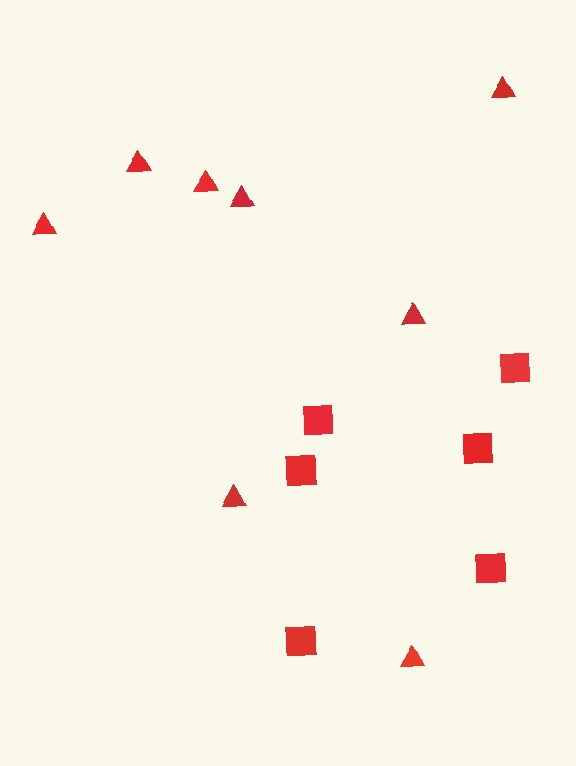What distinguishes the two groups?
There are 2 groups: one group of squares (6) and one group of triangles (8).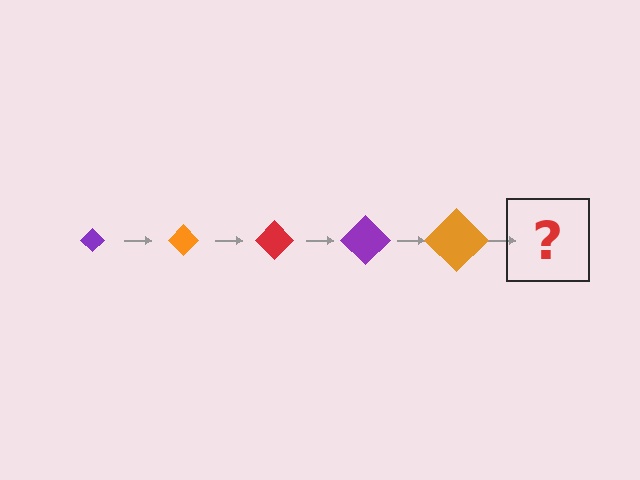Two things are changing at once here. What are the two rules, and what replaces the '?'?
The two rules are that the diamond grows larger each step and the color cycles through purple, orange, and red. The '?' should be a red diamond, larger than the previous one.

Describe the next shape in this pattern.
It should be a red diamond, larger than the previous one.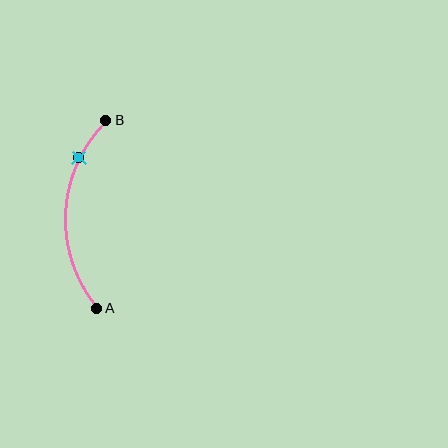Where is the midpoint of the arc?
The arc midpoint is the point on the curve farthest from the straight line joining A and B. It sits to the left of that line.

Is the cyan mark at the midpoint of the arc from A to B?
No. The cyan mark lies on the arc but is closer to endpoint B. The arc midpoint would be at the point on the curve equidistant along the arc from both A and B.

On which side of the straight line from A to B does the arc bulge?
The arc bulges to the left of the straight line connecting A and B.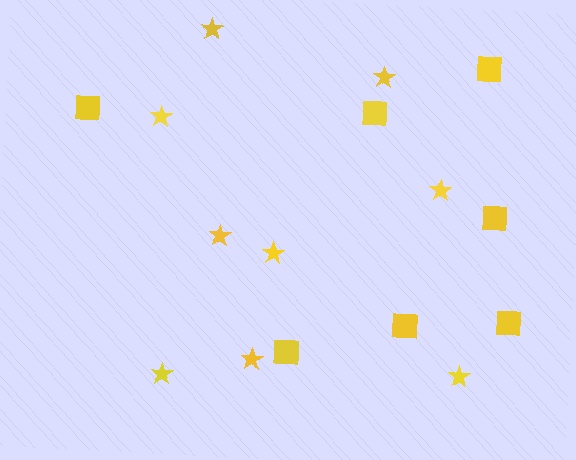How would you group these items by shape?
There are 2 groups: one group of squares (7) and one group of stars (9).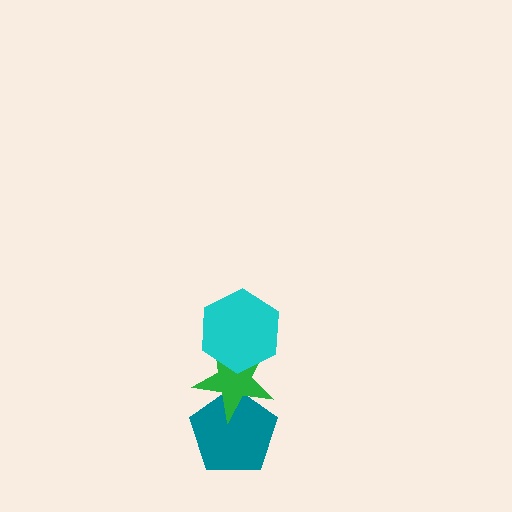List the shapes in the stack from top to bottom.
From top to bottom: the cyan hexagon, the green star, the teal pentagon.